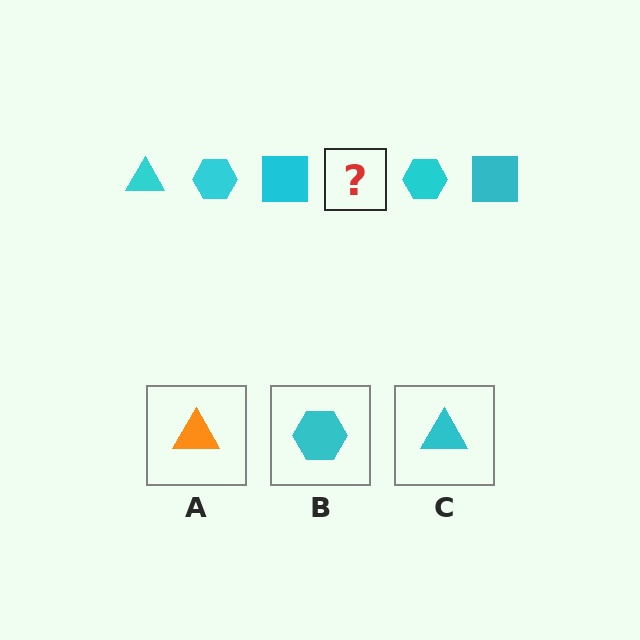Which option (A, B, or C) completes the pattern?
C.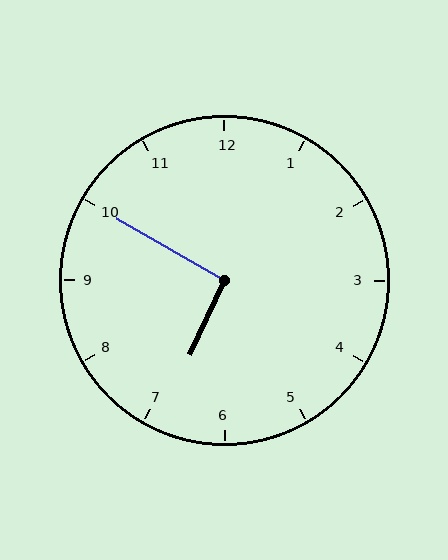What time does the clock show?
6:50.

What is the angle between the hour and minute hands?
Approximately 95 degrees.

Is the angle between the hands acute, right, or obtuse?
It is right.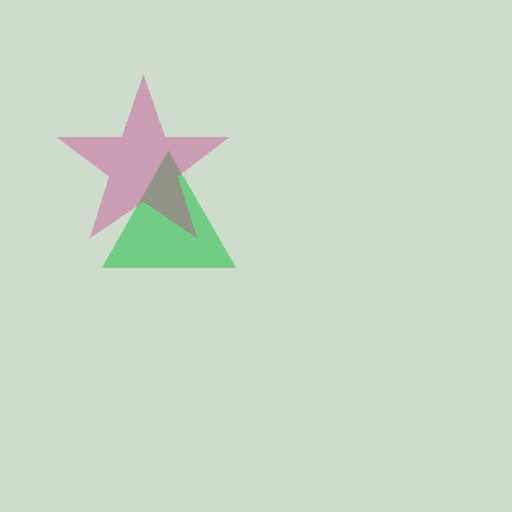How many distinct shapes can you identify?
There are 2 distinct shapes: a green triangle, a magenta star.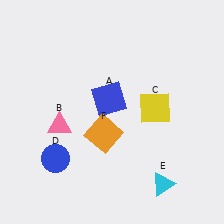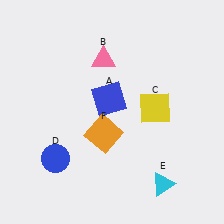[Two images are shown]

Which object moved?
The pink triangle (B) moved up.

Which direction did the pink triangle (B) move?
The pink triangle (B) moved up.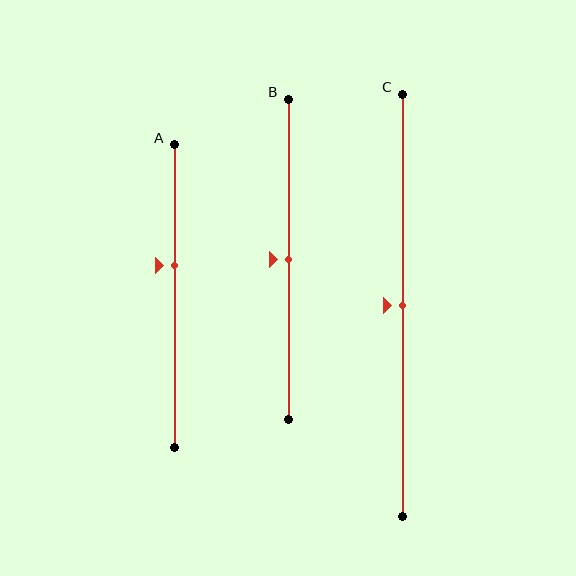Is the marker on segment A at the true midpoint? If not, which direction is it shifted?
No, the marker on segment A is shifted upward by about 10% of the segment length.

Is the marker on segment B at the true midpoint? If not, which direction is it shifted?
Yes, the marker on segment B is at the true midpoint.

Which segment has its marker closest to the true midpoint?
Segment B has its marker closest to the true midpoint.